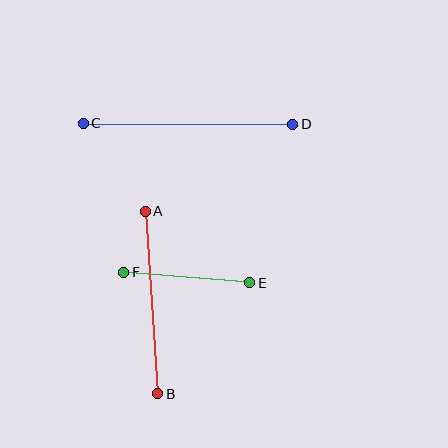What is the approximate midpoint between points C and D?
The midpoint is at approximately (188, 124) pixels.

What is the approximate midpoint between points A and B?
The midpoint is at approximately (152, 303) pixels.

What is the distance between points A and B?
The distance is approximately 183 pixels.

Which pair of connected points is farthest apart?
Points C and D are farthest apart.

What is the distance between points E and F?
The distance is approximately 126 pixels.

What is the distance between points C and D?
The distance is approximately 209 pixels.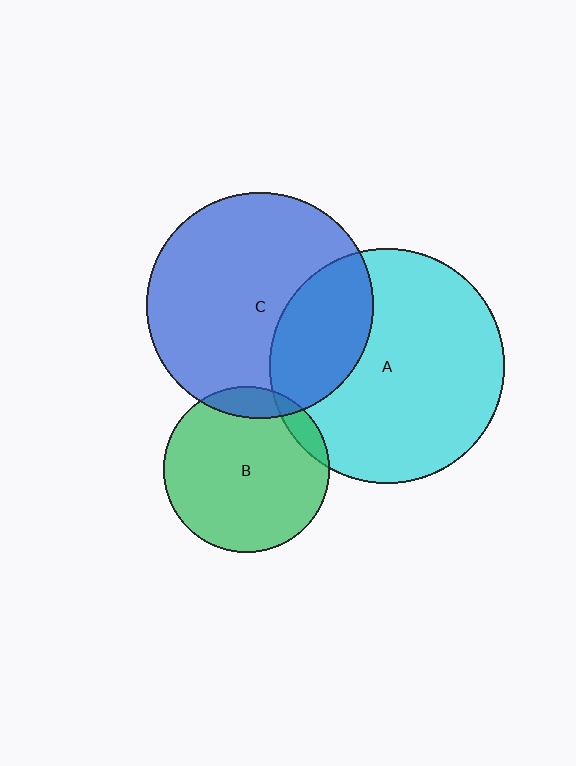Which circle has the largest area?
Circle A (cyan).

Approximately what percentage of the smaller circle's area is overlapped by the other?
Approximately 10%.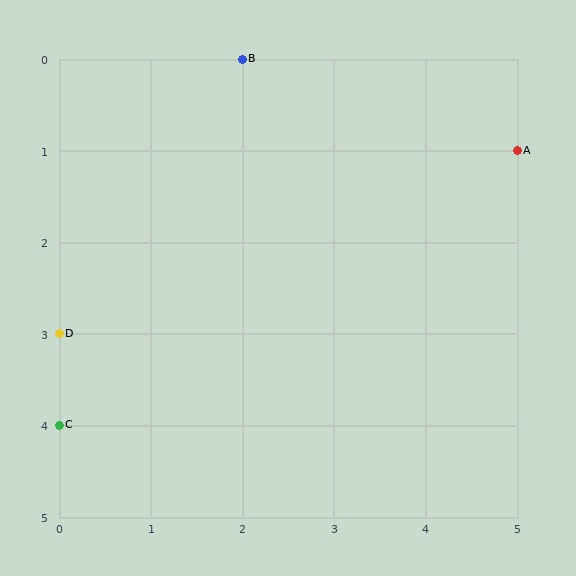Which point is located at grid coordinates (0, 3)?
Point D is at (0, 3).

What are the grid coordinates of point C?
Point C is at grid coordinates (0, 4).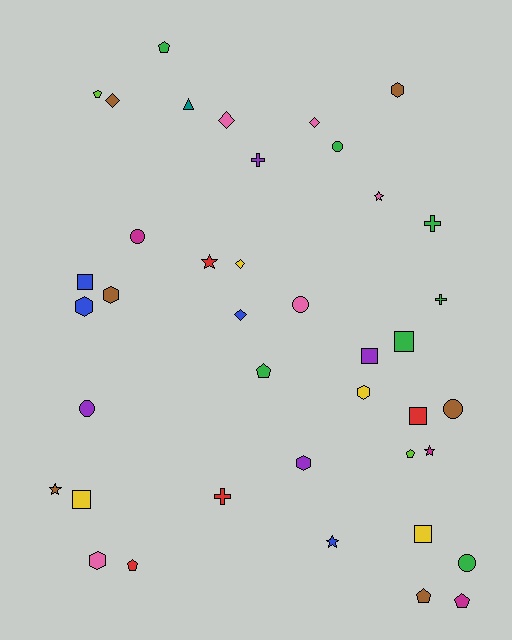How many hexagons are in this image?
There are 6 hexagons.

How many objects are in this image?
There are 40 objects.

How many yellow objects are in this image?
There are 4 yellow objects.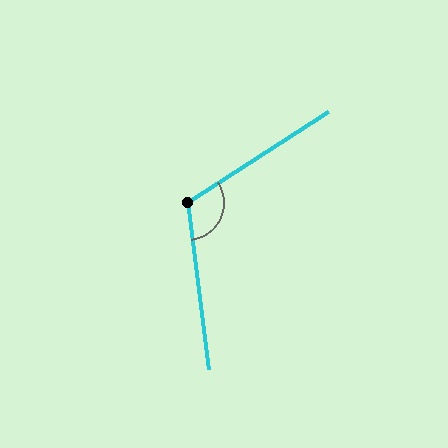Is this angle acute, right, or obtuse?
It is obtuse.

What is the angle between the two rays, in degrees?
Approximately 116 degrees.